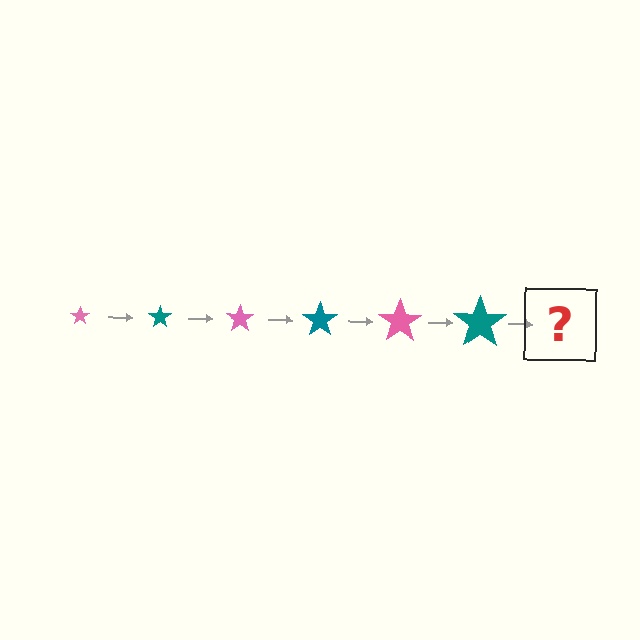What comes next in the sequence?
The next element should be a pink star, larger than the previous one.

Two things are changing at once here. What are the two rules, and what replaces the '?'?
The two rules are that the star grows larger each step and the color cycles through pink and teal. The '?' should be a pink star, larger than the previous one.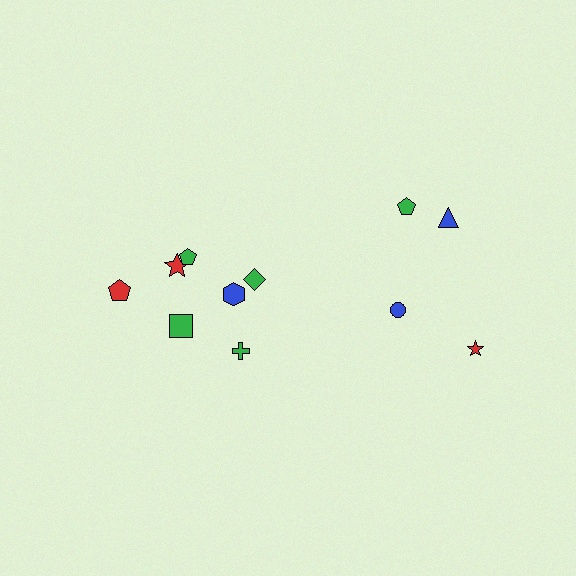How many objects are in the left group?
There are 7 objects.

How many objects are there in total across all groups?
There are 11 objects.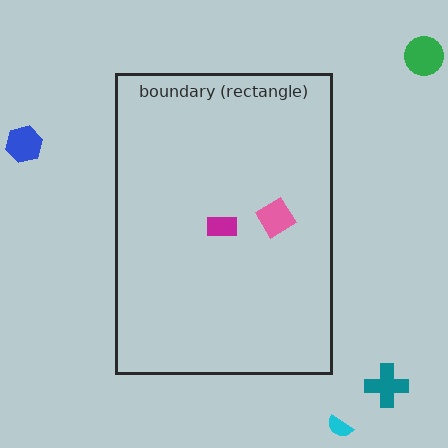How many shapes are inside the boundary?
2 inside, 4 outside.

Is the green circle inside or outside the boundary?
Outside.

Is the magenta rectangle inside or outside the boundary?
Inside.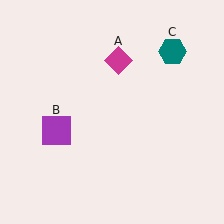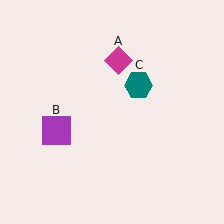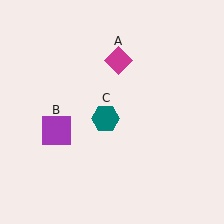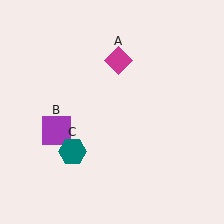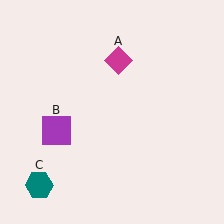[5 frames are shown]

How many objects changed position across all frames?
1 object changed position: teal hexagon (object C).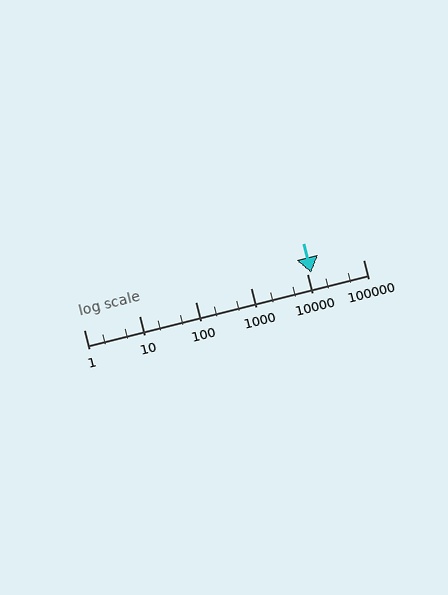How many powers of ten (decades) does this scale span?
The scale spans 5 decades, from 1 to 100000.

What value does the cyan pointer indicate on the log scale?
The pointer indicates approximately 12000.